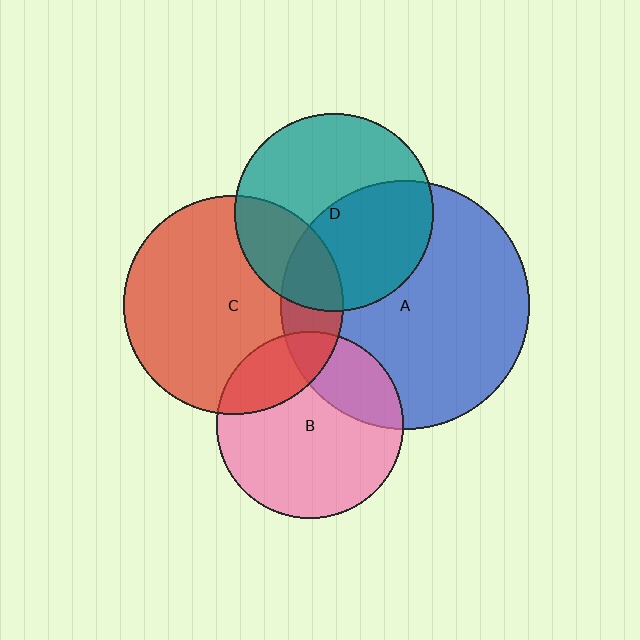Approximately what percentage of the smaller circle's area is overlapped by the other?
Approximately 20%.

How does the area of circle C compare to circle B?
Approximately 1.4 times.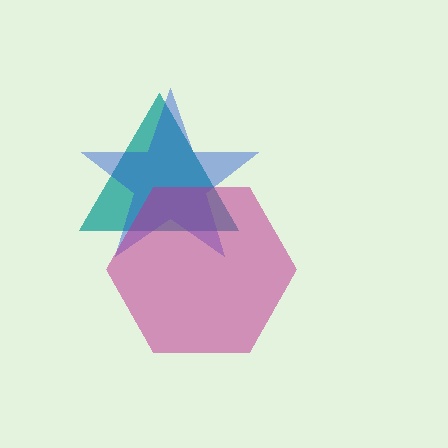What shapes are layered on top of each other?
The layered shapes are: a teal triangle, a blue star, a magenta hexagon.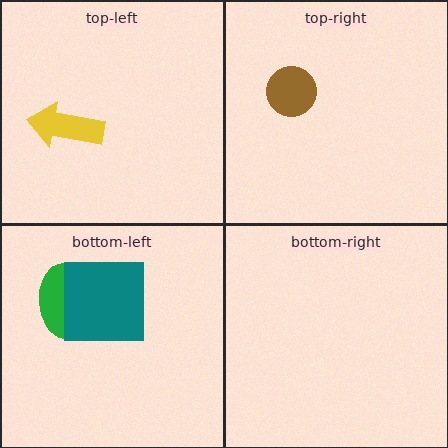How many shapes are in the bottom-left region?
2.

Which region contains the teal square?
The bottom-left region.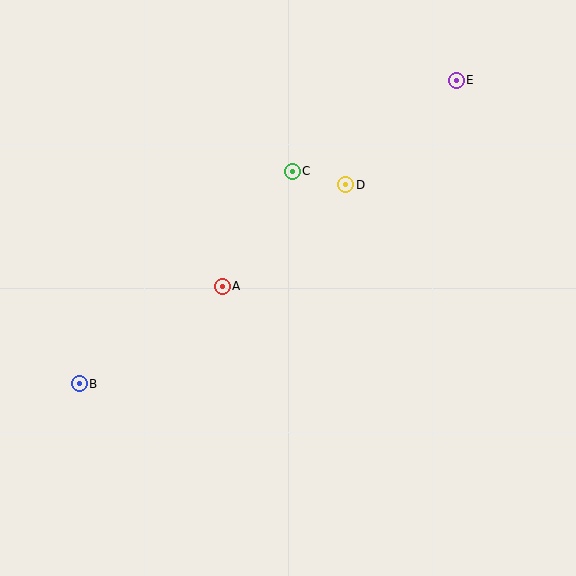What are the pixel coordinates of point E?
Point E is at (456, 80).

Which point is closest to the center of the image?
Point A at (222, 286) is closest to the center.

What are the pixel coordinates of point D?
Point D is at (346, 185).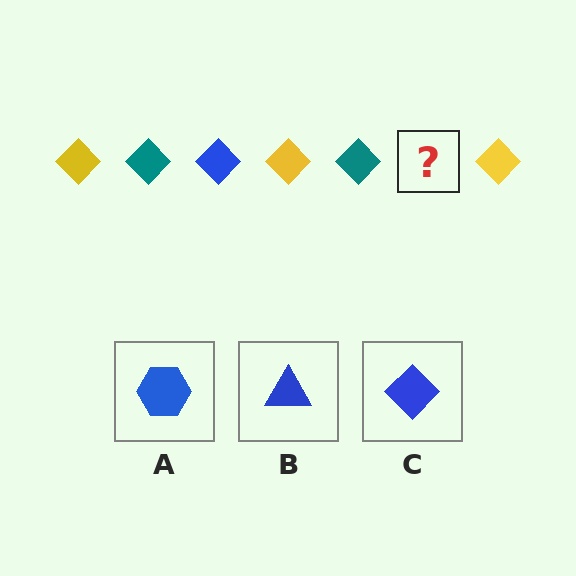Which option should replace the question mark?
Option C.